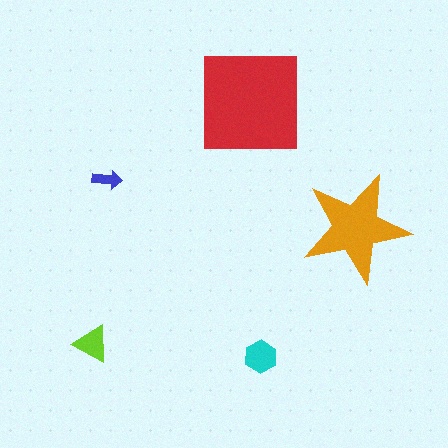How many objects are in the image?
There are 5 objects in the image.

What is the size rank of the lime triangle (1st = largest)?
4th.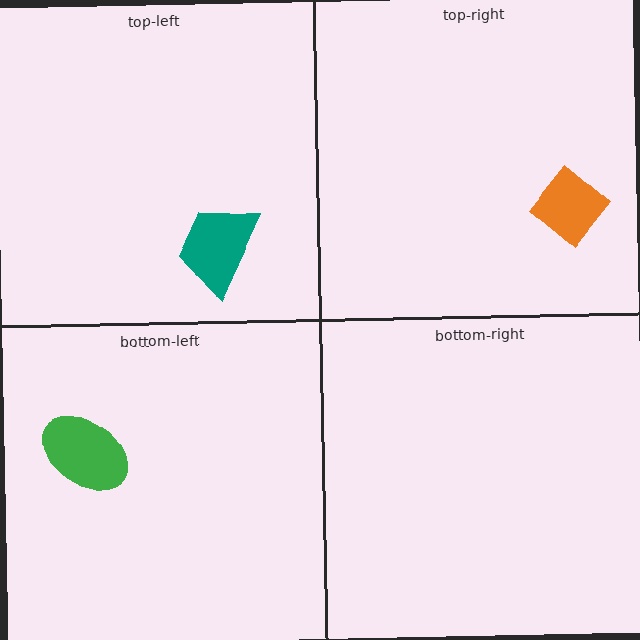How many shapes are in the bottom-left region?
1.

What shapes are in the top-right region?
The orange diamond.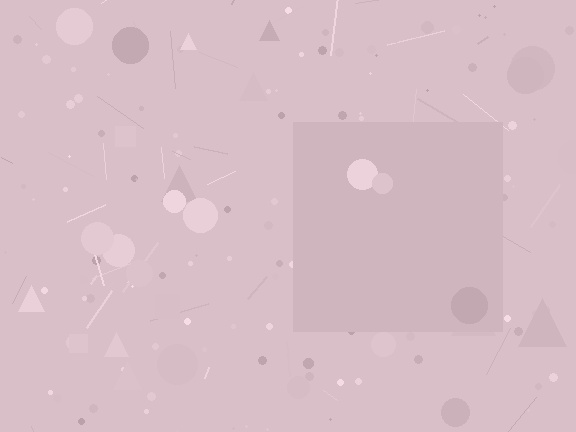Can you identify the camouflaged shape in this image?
The camouflaged shape is a square.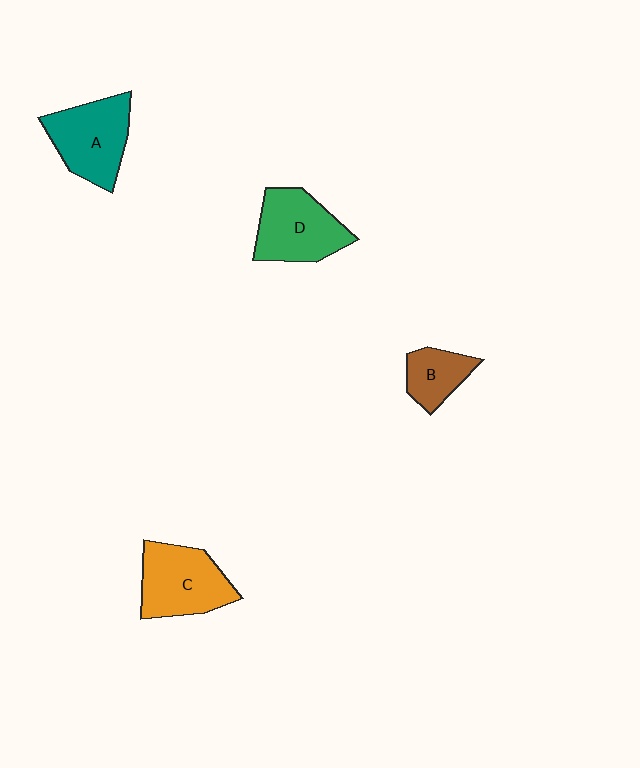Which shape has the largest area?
Shape C (orange).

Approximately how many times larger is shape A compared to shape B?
Approximately 1.8 times.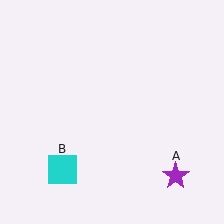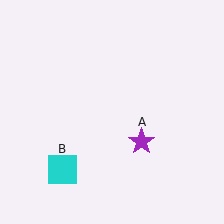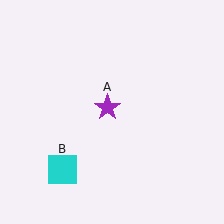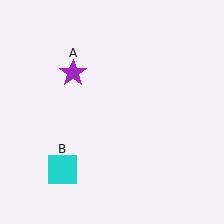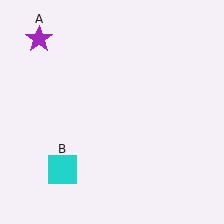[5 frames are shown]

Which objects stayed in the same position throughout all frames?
Cyan square (object B) remained stationary.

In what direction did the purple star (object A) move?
The purple star (object A) moved up and to the left.